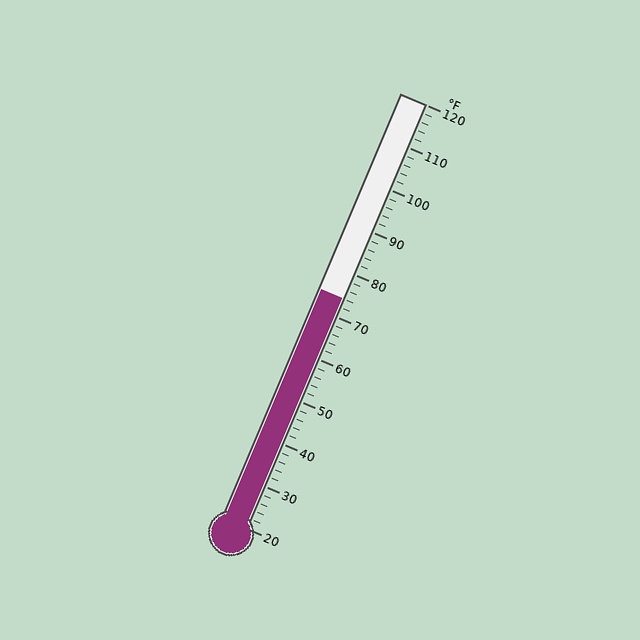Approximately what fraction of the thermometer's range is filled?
The thermometer is filled to approximately 55% of its range.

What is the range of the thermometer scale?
The thermometer scale ranges from 20°F to 120°F.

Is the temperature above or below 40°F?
The temperature is above 40°F.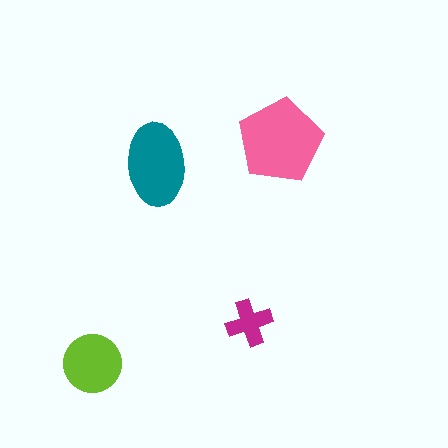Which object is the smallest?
The magenta cross.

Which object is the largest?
The pink pentagon.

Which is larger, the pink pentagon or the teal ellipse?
The pink pentagon.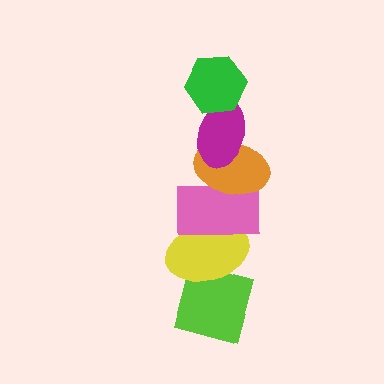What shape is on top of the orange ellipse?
The magenta ellipse is on top of the orange ellipse.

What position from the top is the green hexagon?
The green hexagon is 1st from the top.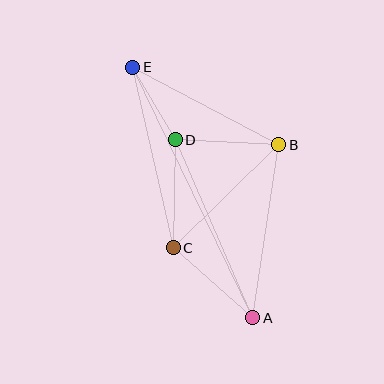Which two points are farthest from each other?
Points A and E are farthest from each other.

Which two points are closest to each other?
Points D and E are closest to each other.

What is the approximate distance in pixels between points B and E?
The distance between B and E is approximately 165 pixels.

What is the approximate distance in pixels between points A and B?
The distance between A and B is approximately 175 pixels.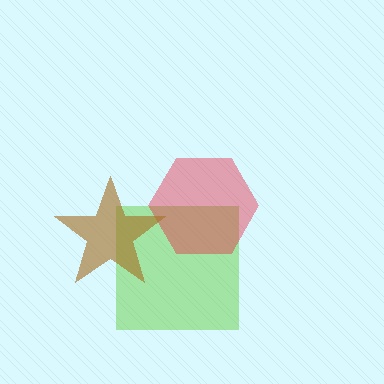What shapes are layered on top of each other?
The layered shapes are: a lime square, a red hexagon, a brown star.